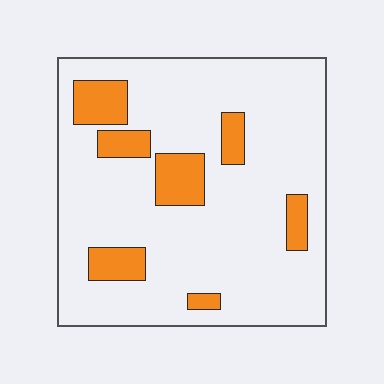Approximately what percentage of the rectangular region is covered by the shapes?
Approximately 15%.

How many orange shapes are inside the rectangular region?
7.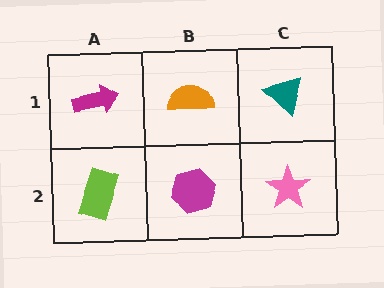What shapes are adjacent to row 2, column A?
A magenta arrow (row 1, column A), a magenta hexagon (row 2, column B).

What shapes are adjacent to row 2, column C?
A teal triangle (row 1, column C), a magenta hexagon (row 2, column B).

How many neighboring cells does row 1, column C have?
2.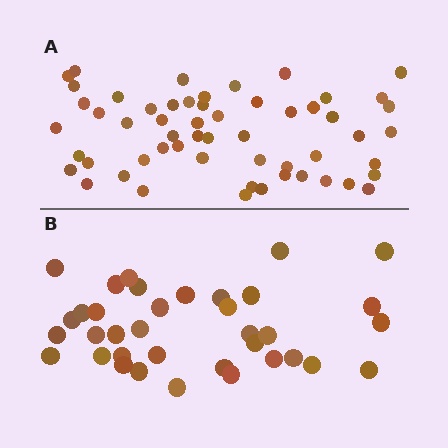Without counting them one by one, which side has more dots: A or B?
Region A (the top region) has more dots.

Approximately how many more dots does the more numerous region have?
Region A has approximately 20 more dots than region B.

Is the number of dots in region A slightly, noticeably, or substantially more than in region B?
Region A has substantially more. The ratio is roughly 1.6 to 1.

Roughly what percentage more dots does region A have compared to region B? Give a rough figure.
About 55% more.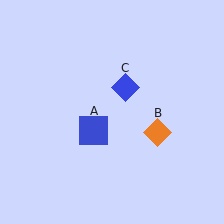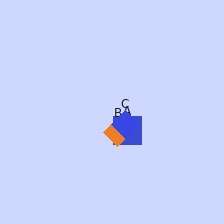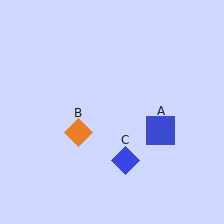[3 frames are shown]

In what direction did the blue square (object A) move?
The blue square (object A) moved right.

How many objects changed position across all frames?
3 objects changed position: blue square (object A), orange diamond (object B), blue diamond (object C).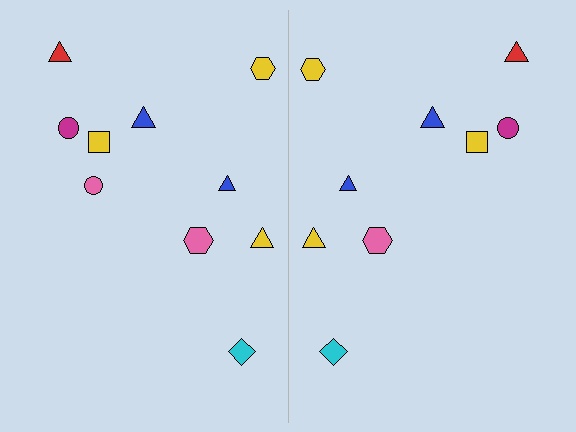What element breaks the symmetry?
A pink circle is missing from the right side.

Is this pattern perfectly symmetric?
No, the pattern is not perfectly symmetric. A pink circle is missing from the right side.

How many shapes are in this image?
There are 19 shapes in this image.